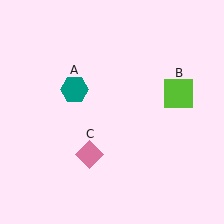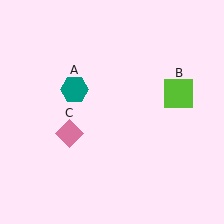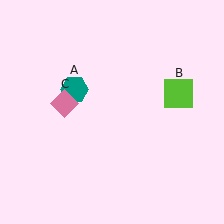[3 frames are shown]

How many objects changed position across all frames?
1 object changed position: pink diamond (object C).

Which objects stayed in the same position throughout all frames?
Teal hexagon (object A) and lime square (object B) remained stationary.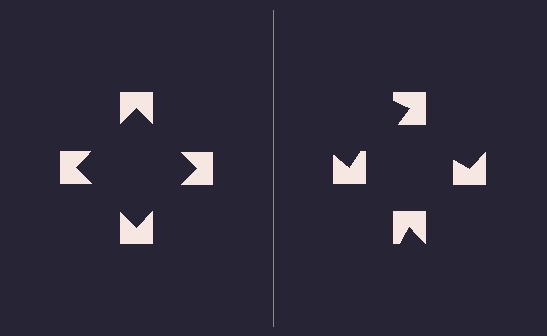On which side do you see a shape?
An illusory square appears on the left side. On the right side the wedge cuts are rotated, so no coherent shape forms.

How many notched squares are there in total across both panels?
8 — 4 on each side.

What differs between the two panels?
The notched squares are positioned identically on both sides; only the wedge orientations differ. On the left they align to a square; on the right they are misaligned.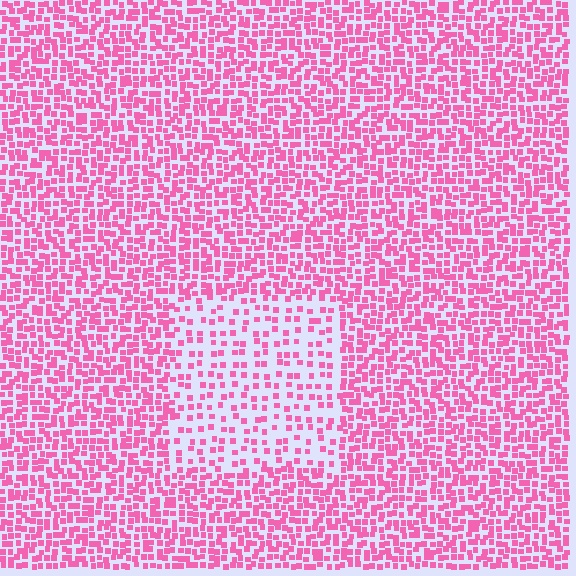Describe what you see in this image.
The image contains small pink elements arranged at two different densities. A rectangle-shaped region is visible where the elements are less densely packed than the surrounding area.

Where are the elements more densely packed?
The elements are more densely packed outside the rectangle boundary.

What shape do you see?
I see a rectangle.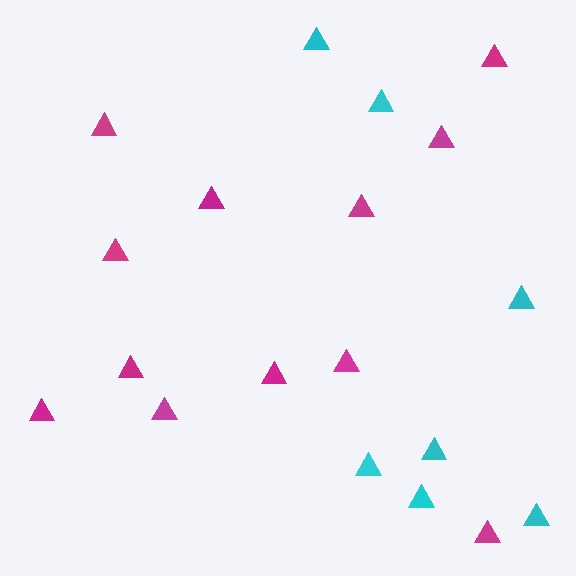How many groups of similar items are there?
There are 2 groups: one group of magenta triangles (12) and one group of cyan triangles (7).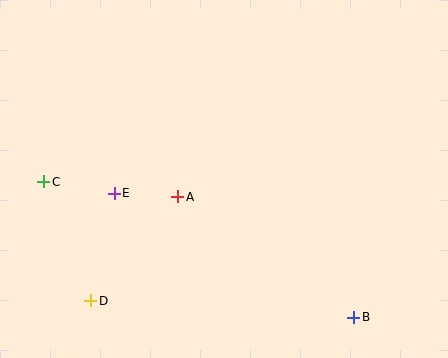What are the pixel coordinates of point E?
Point E is at (114, 193).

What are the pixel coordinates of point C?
Point C is at (44, 182).